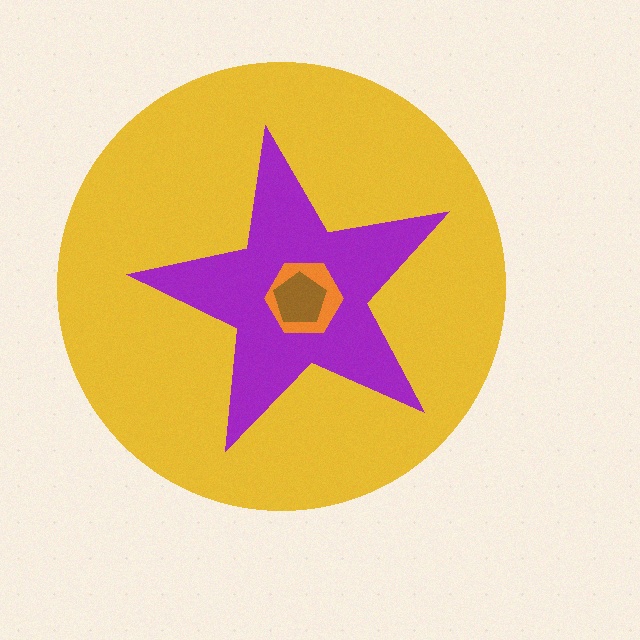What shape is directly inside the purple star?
The orange hexagon.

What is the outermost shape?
The yellow circle.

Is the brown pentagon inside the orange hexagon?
Yes.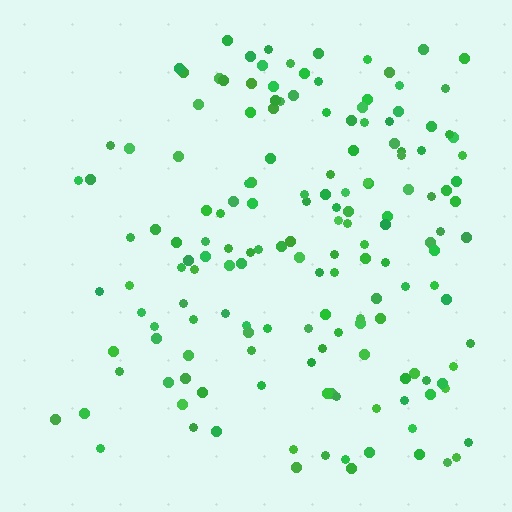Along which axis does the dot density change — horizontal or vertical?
Horizontal.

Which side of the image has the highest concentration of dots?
The right.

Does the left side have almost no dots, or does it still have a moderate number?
Still a moderate number, just noticeably fewer than the right.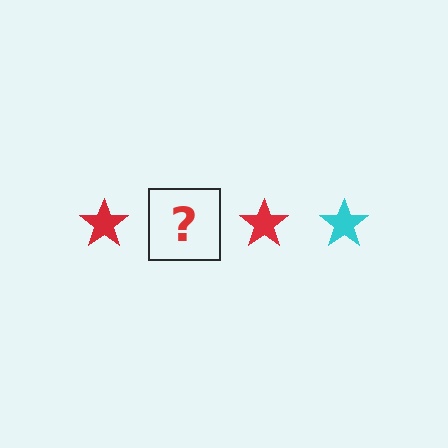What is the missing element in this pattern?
The missing element is a cyan star.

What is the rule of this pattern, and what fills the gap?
The rule is that the pattern cycles through red, cyan stars. The gap should be filled with a cyan star.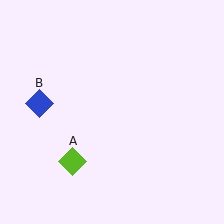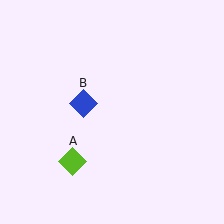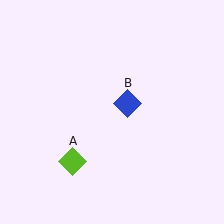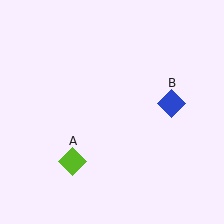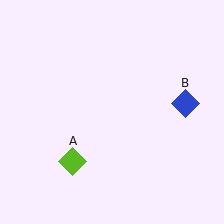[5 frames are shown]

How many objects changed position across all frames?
1 object changed position: blue diamond (object B).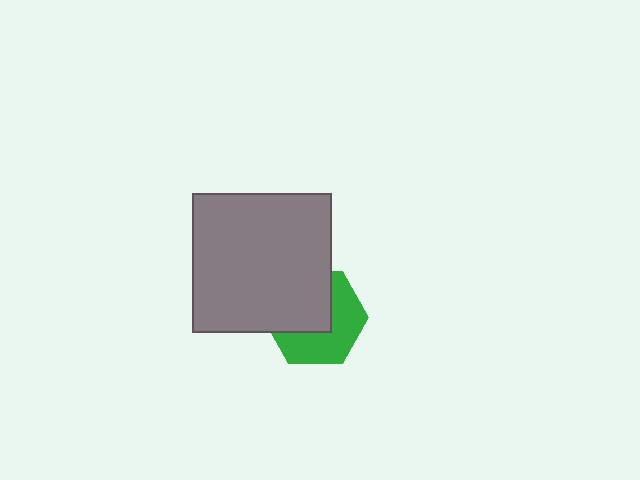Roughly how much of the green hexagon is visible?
About half of it is visible (roughly 51%).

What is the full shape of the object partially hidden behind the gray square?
The partially hidden object is a green hexagon.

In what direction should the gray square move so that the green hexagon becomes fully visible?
The gray square should move toward the upper-left. That is the shortest direction to clear the overlap and leave the green hexagon fully visible.